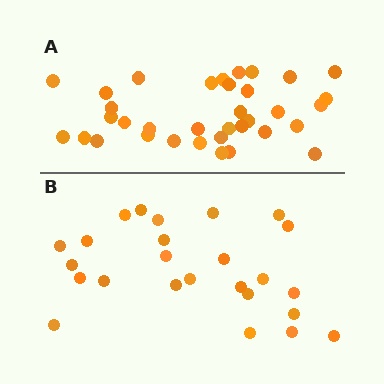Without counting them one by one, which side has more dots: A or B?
Region A (the top region) has more dots.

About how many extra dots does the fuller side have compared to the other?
Region A has roughly 10 or so more dots than region B.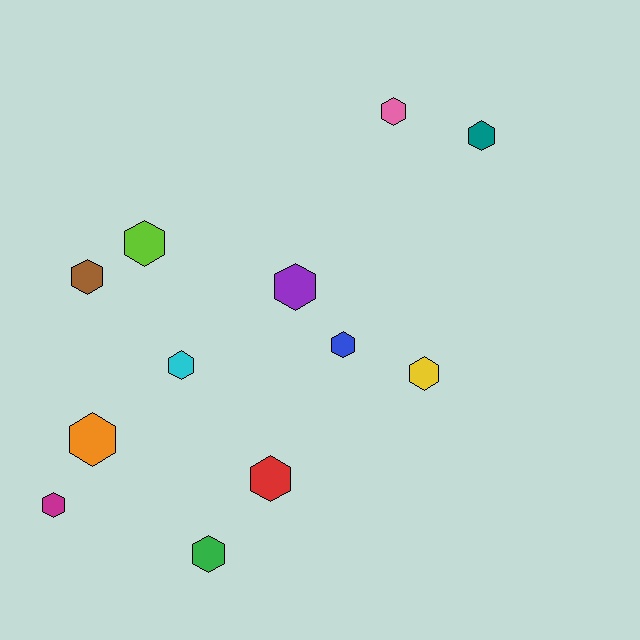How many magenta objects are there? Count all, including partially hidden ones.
There is 1 magenta object.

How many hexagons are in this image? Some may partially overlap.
There are 12 hexagons.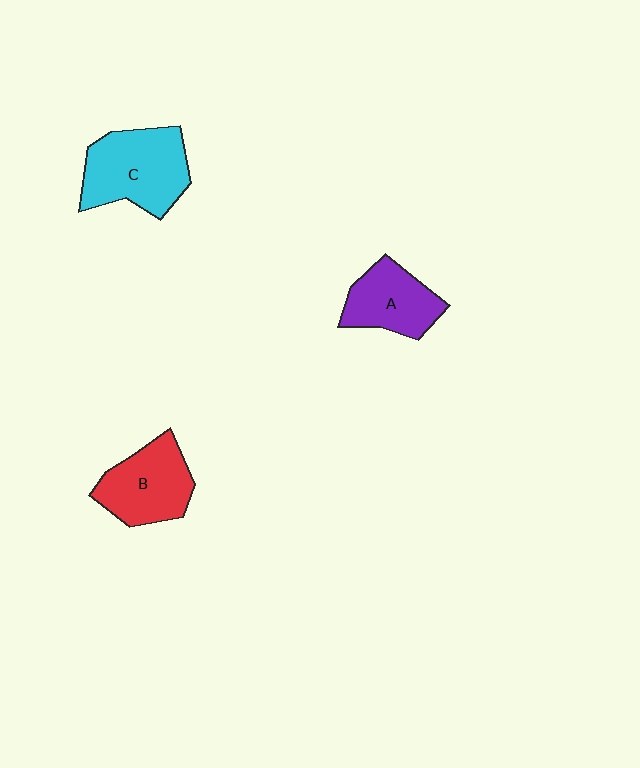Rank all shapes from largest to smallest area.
From largest to smallest: C (cyan), B (red), A (purple).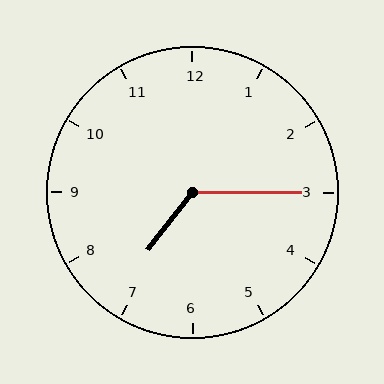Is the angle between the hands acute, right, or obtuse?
It is obtuse.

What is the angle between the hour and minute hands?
Approximately 128 degrees.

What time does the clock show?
7:15.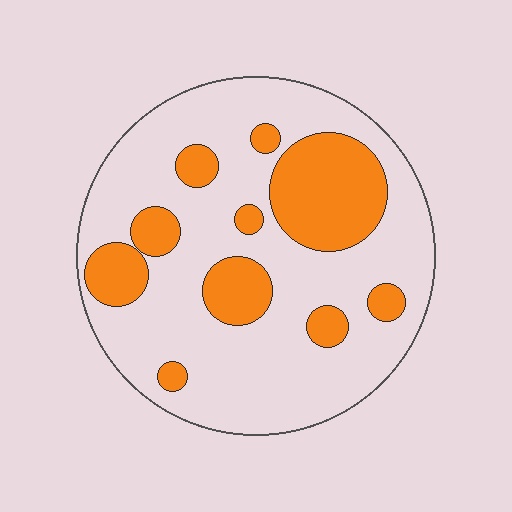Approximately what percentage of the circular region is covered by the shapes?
Approximately 25%.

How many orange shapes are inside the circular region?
10.